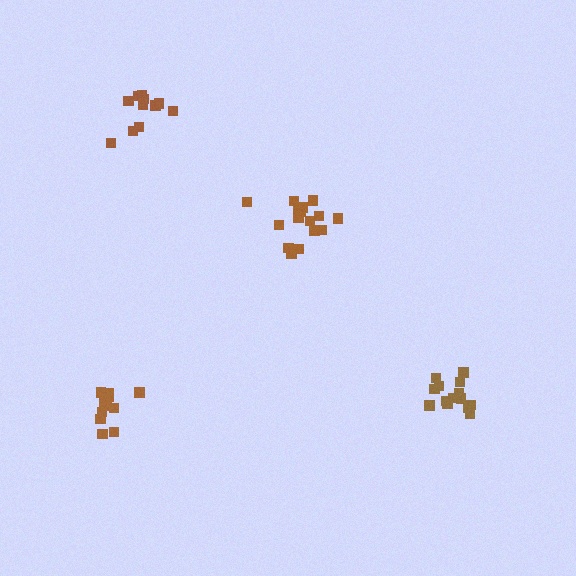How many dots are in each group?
Group 1: 11 dots, Group 2: 17 dots, Group 3: 12 dots, Group 4: 15 dots (55 total).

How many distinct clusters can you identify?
There are 4 distinct clusters.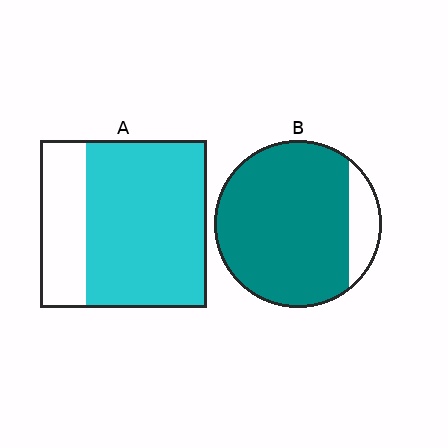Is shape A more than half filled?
Yes.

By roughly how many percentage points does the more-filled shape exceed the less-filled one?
By roughly 15 percentage points (B over A).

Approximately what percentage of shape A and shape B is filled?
A is approximately 70% and B is approximately 85%.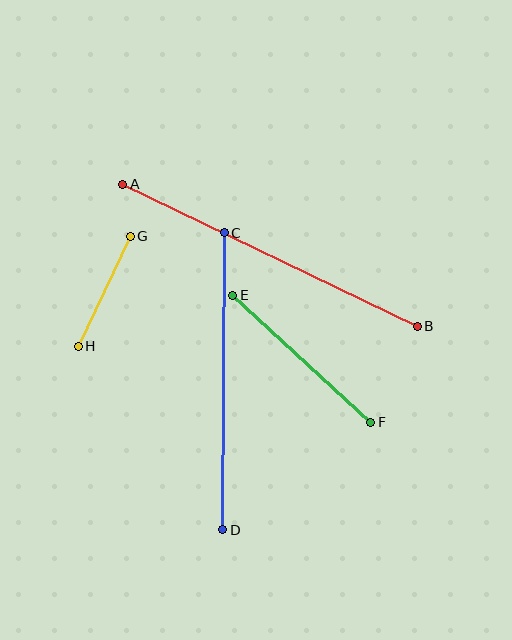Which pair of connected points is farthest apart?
Points A and B are farthest apart.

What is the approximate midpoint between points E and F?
The midpoint is at approximately (302, 359) pixels.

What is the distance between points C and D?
The distance is approximately 297 pixels.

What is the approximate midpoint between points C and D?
The midpoint is at approximately (223, 381) pixels.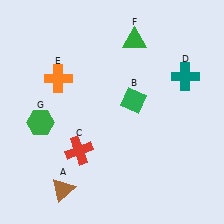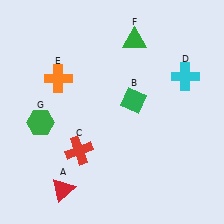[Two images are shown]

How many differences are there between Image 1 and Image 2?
There are 2 differences between the two images.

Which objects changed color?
A changed from brown to red. D changed from teal to cyan.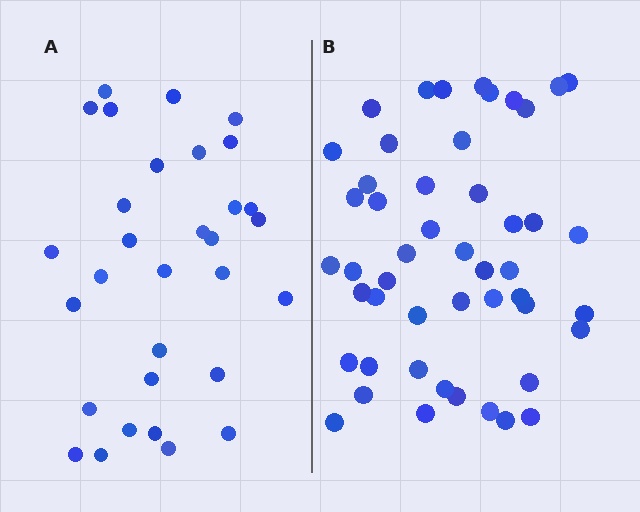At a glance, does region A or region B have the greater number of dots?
Region B (the right region) has more dots.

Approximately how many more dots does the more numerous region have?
Region B has approximately 20 more dots than region A.